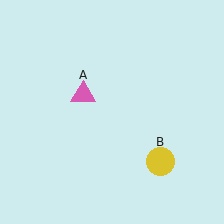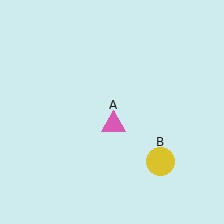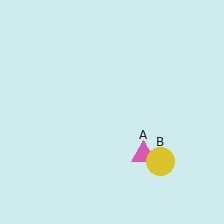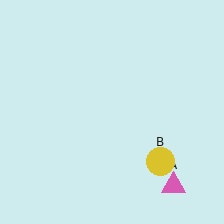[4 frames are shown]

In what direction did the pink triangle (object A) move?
The pink triangle (object A) moved down and to the right.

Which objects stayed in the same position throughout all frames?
Yellow circle (object B) remained stationary.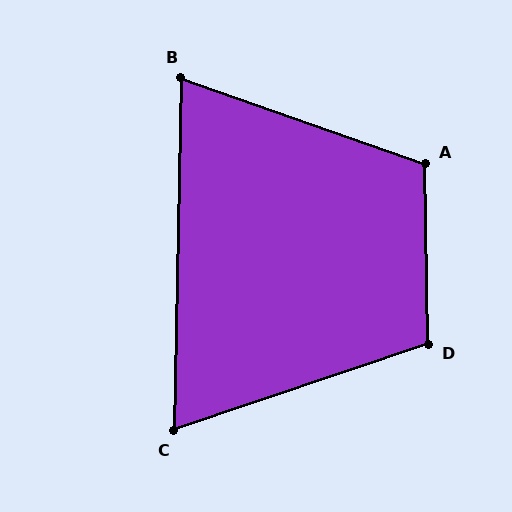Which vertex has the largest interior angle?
A, at approximately 110 degrees.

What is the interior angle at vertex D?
Approximately 108 degrees (obtuse).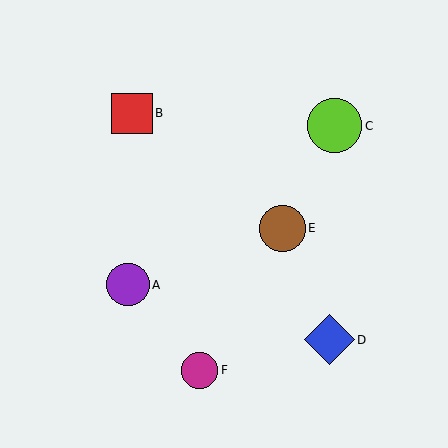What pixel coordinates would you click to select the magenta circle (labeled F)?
Click at (199, 370) to select the magenta circle F.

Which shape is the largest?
The lime circle (labeled C) is the largest.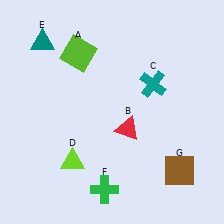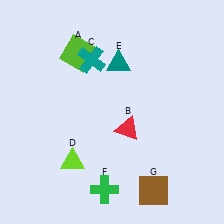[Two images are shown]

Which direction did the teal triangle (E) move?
The teal triangle (E) moved right.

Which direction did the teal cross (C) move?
The teal cross (C) moved left.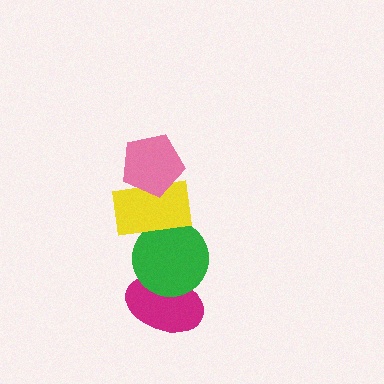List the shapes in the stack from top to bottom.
From top to bottom: the pink pentagon, the yellow rectangle, the green circle, the magenta ellipse.